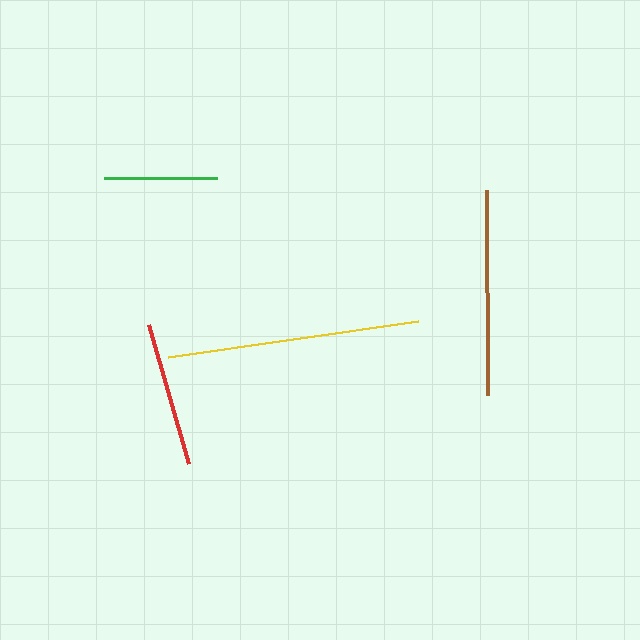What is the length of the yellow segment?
The yellow segment is approximately 252 pixels long.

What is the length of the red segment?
The red segment is approximately 144 pixels long.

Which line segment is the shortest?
The green line is the shortest at approximately 113 pixels.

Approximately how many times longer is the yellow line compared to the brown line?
The yellow line is approximately 1.2 times the length of the brown line.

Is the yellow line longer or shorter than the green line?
The yellow line is longer than the green line.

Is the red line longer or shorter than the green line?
The red line is longer than the green line.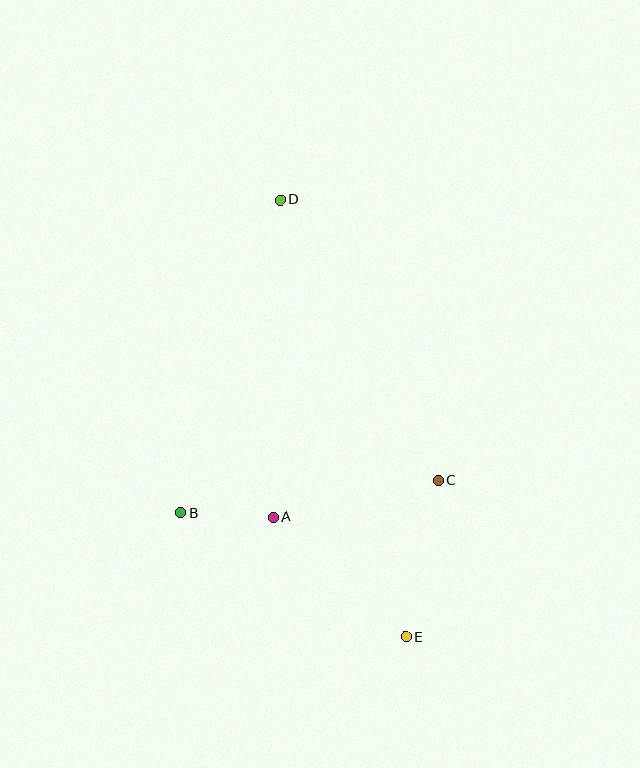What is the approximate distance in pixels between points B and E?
The distance between B and E is approximately 257 pixels.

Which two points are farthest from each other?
Points D and E are farthest from each other.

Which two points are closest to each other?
Points A and B are closest to each other.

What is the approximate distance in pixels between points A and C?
The distance between A and C is approximately 169 pixels.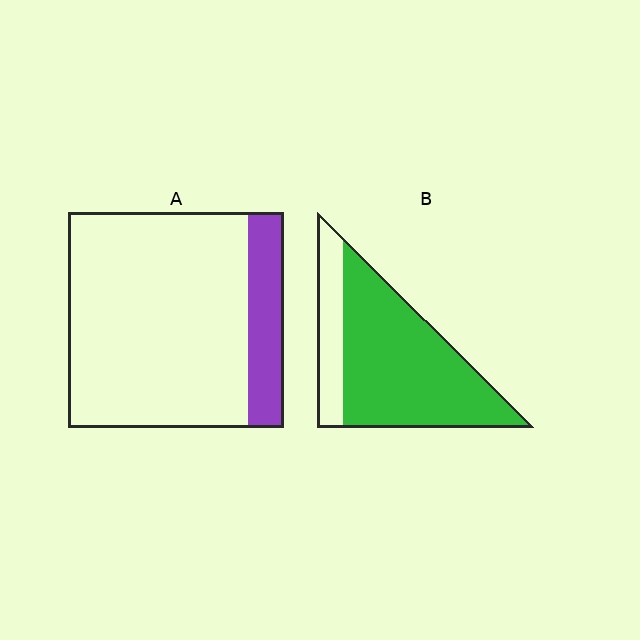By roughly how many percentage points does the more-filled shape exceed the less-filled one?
By roughly 60 percentage points (B over A).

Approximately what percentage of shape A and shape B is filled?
A is approximately 15% and B is approximately 80%.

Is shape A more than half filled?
No.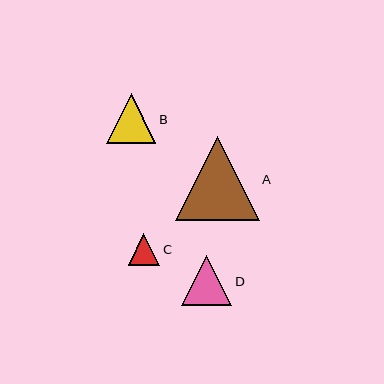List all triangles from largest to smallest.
From largest to smallest: A, D, B, C.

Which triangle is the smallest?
Triangle C is the smallest with a size of approximately 31 pixels.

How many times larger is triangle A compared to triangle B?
Triangle A is approximately 1.7 times the size of triangle B.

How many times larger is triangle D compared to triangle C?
Triangle D is approximately 1.6 times the size of triangle C.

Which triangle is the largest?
Triangle A is the largest with a size of approximately 84 pixels.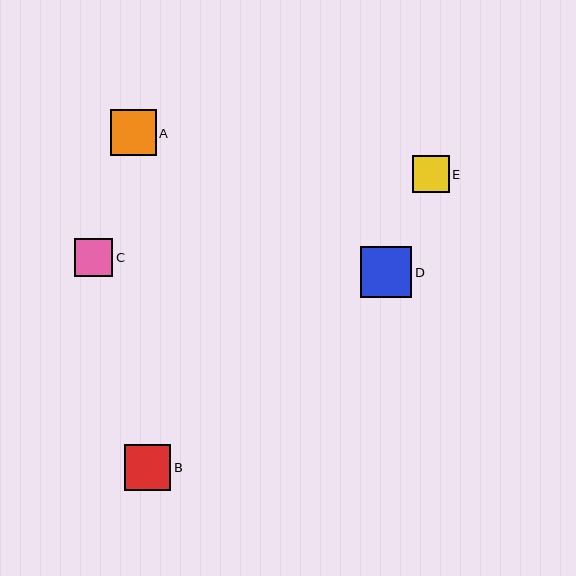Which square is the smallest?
Square E is the smallest with a size of approximately 37 pixels.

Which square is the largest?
Square D is the largest with a size of approximately 51 pixels.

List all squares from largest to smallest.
From largest to smallest: D, B, A, C, E.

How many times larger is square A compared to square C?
Square A is approximately 1.2 times the size of square C.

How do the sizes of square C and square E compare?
Square C and square E are approximately the same size.